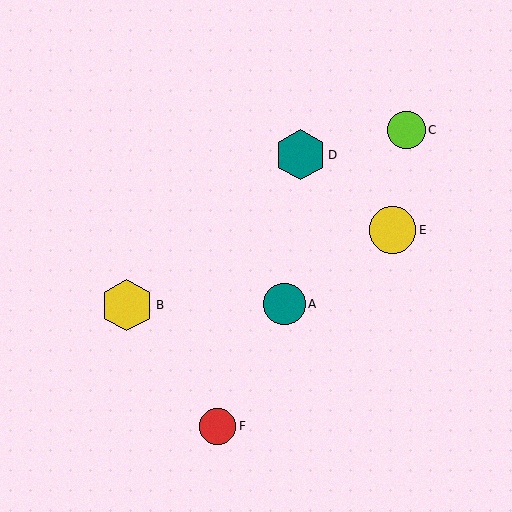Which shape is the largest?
The yellow hexagon (labeled B) is the largest.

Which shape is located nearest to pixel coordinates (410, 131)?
The lime circle (labeled C) at (406, 130) is nearest to that location.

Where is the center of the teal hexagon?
The center of the teal hexagon is at (301, 155).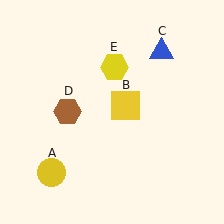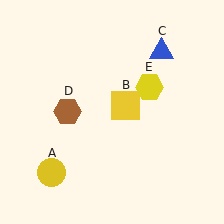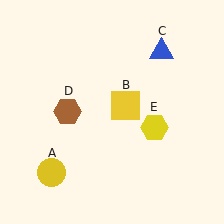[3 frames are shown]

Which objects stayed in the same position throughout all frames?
Yellow circle (object A) and yellow square (object B) and blue triangle (object C) and brown hexagon (object D) remained stationary.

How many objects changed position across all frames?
1 object changed position: yellow hexagon (object E).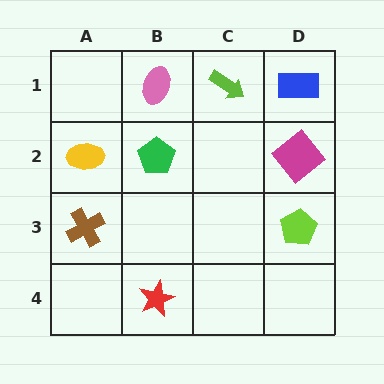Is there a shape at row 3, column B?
No, that cell is empty.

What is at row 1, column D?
A blue rectangle.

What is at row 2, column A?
A yellow ellipse.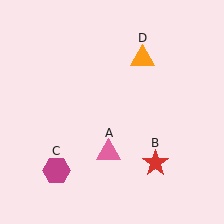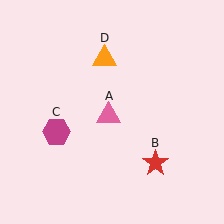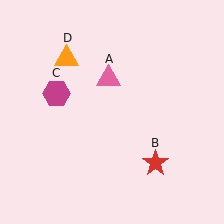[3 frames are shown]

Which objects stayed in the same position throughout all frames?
Red star (object B) remained stationary.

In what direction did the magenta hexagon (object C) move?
The magenta hexagon (object C) moved up.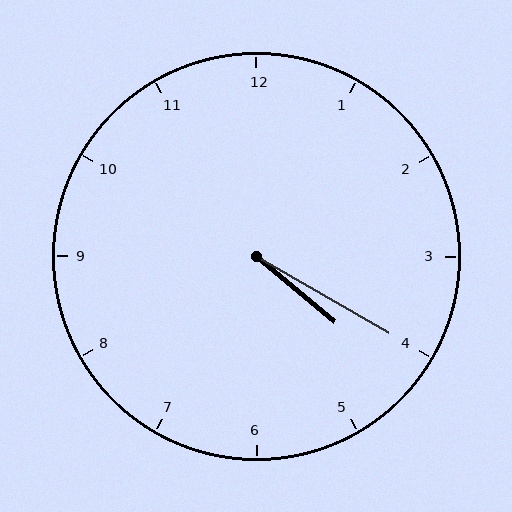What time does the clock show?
4:20.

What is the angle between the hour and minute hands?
Approximately 10 degrees.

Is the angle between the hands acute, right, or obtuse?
It is acute.